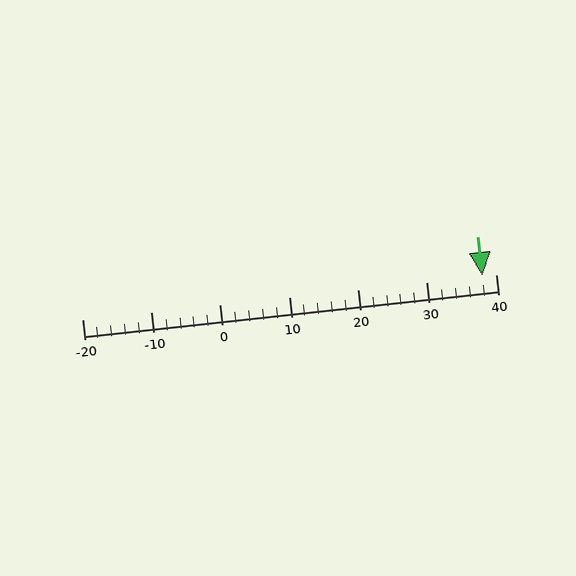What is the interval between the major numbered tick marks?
The major tick marks are spaced 10 units apart.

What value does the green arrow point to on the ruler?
The green arrow points to approximately 38.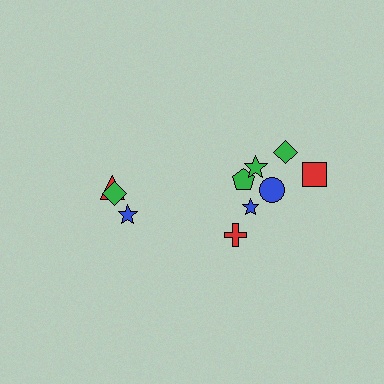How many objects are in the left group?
There are 3 objects.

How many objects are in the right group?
There are 7 objects.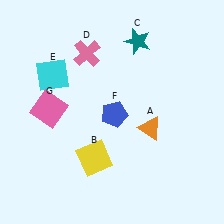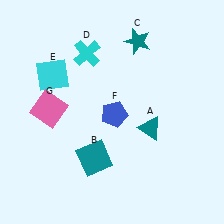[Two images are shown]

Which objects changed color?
A changed from orange to teal. B changed from yellow to teal. D changed from pink to cyan.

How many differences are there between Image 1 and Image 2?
There are 3 differences between the two images.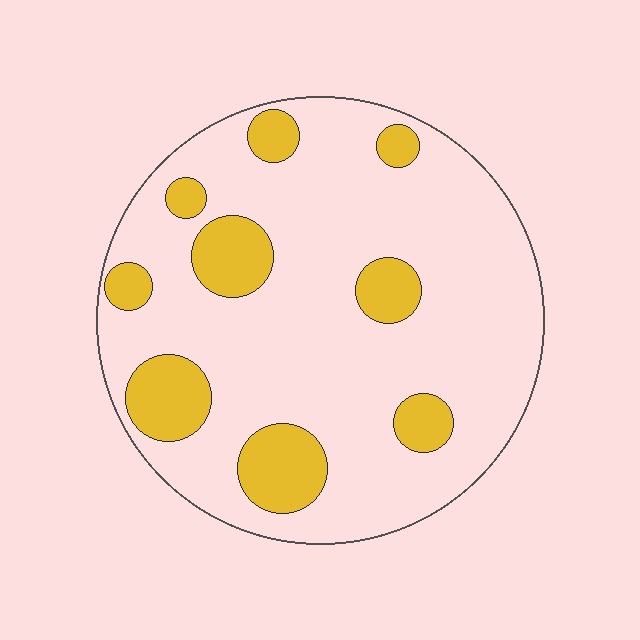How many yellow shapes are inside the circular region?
9.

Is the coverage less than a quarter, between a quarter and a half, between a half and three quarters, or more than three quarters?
Less than a quarter.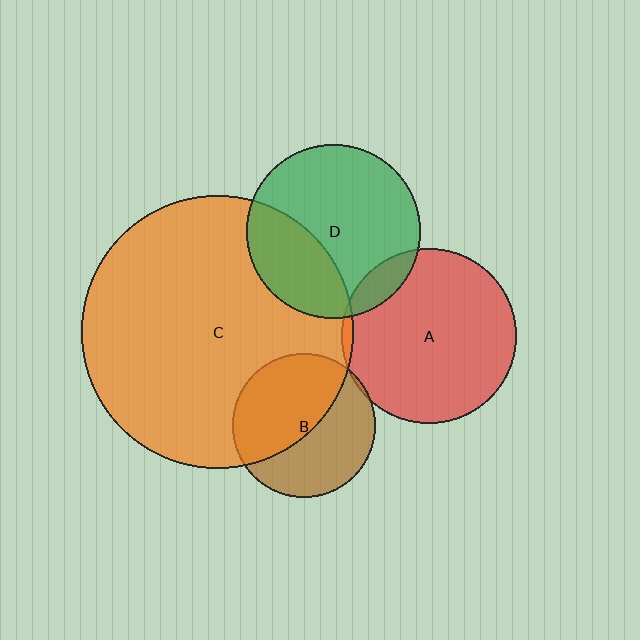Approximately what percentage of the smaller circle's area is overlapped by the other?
Approximately 5%.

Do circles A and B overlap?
Yes.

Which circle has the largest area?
Circle C (orange).